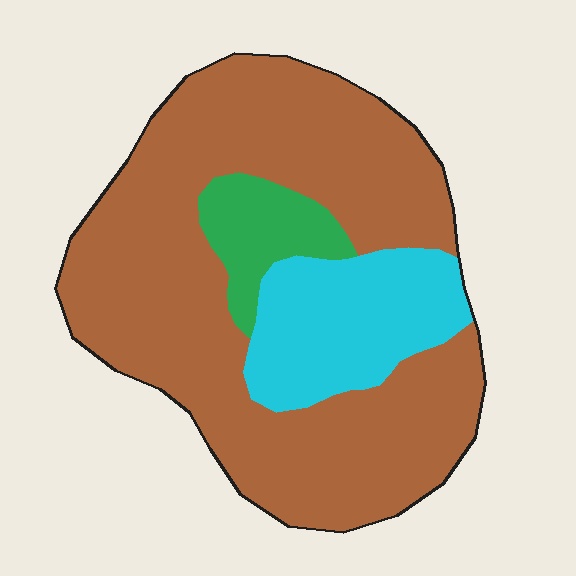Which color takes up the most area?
Brown, at roughly 70%.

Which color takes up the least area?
Green, at roughly 10%.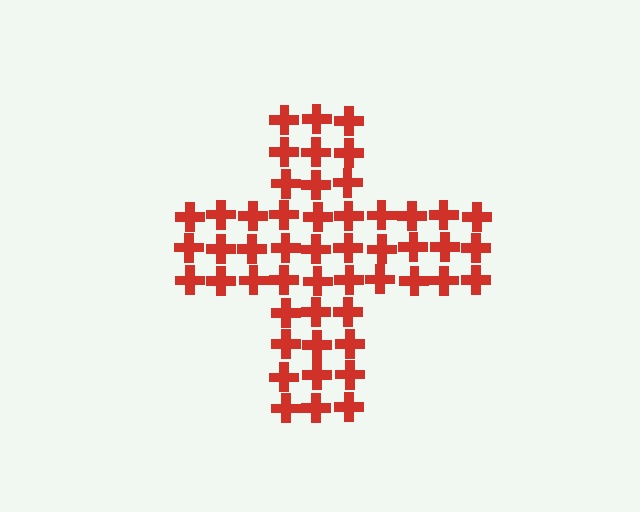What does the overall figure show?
The overall figure shows a cross.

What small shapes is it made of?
It is made of small crosses.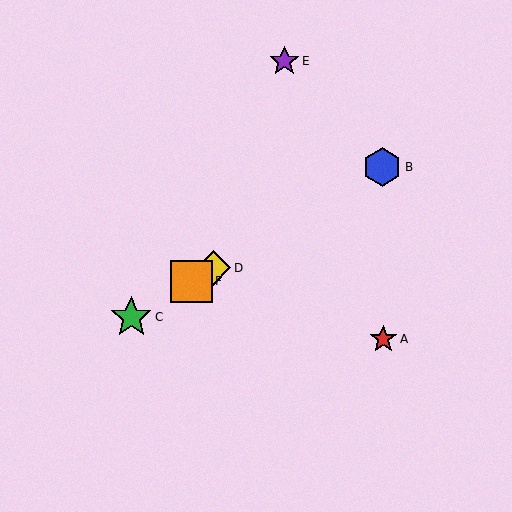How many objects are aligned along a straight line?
4 objects (B, C, D, F) are aligned along a straight line.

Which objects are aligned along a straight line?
Objects B, C, D, F are aligned along a straight line.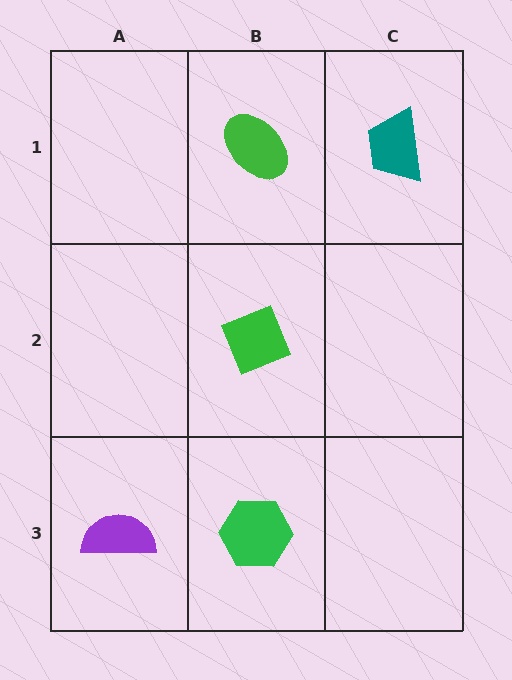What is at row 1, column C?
A teal trapezoid.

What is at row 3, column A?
A purple semicircle.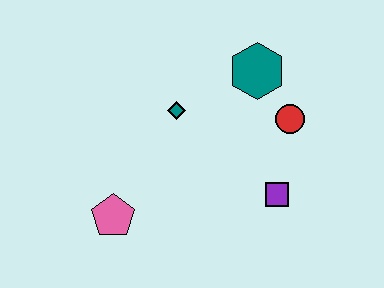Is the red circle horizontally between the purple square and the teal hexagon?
No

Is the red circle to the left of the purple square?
No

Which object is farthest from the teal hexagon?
The pink pentagon is farthest from the teal hexagon.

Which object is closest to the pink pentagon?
The teal diamond is closest to the pink pentagon.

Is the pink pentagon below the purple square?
Yes